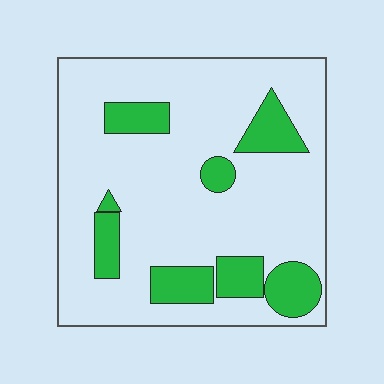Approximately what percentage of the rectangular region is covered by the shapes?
Approximately 20%.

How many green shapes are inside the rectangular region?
8.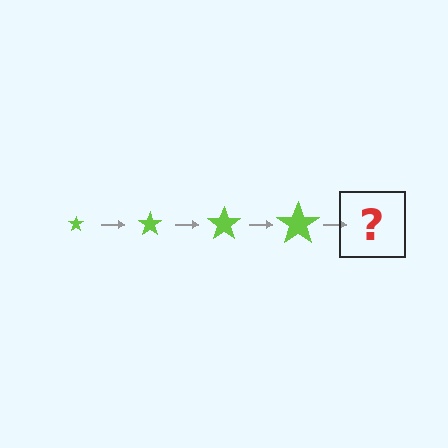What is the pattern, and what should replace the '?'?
The pattern is that the star gets progressively larger each step. The '?' should be a lime star, larger than the previous one.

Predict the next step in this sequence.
The next step is a lime star, larger than the previous one.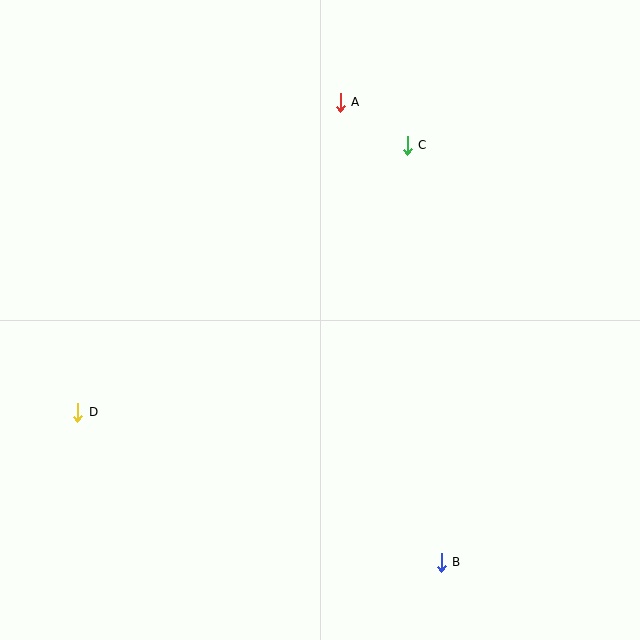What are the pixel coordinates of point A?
Point A is at (340, 102).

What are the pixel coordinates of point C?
Point C is at (407, 145).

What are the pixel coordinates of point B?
Point B is at (441, 562).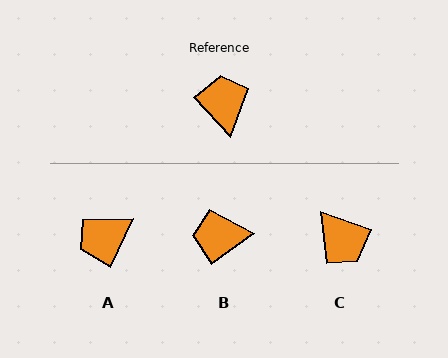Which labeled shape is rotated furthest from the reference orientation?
C, about 152 degrees away.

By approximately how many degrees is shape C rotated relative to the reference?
Approximately 152 degrees clockwise.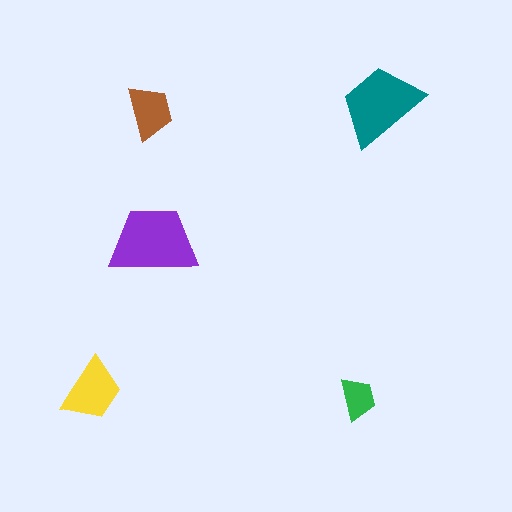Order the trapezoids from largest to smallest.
the purple one, the teal one, the yellow one, the brown one, the green one.